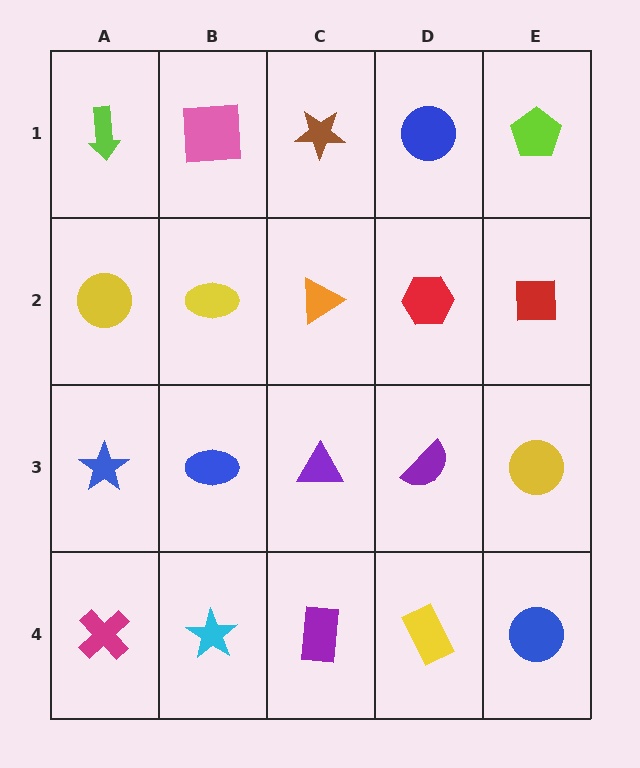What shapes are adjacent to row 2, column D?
A blue circle (row 1, column D), a purple semicircle (row 3, column D), an orange triangle (row 2, column C), a red square (row 2, column E).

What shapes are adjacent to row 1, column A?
A yellow circle (row 2, column A), a pink square (row 1, column B).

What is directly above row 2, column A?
A lime arrow.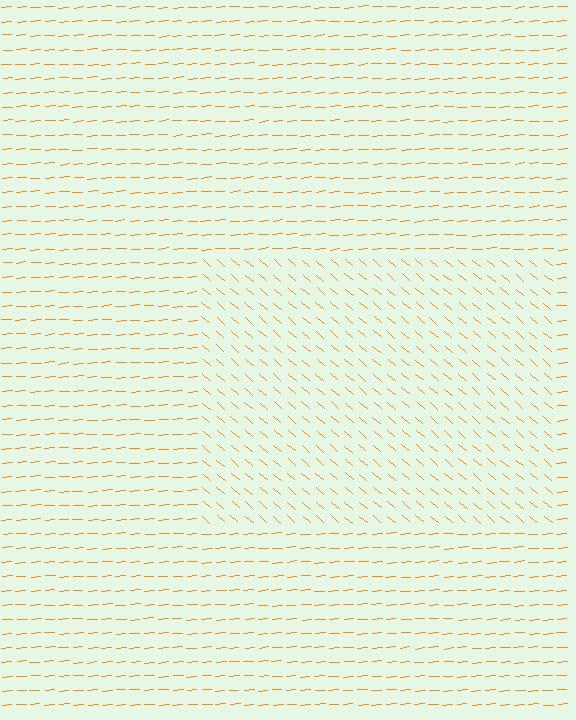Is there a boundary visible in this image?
Yes, there is a texture boundary formed by a change in line orientation.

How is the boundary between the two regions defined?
The boundary is defined purely by a change in line orientation (approximately 45 degrees difference). All lines are the same color and thickness.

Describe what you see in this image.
The image is filled with small orange line segments. A rectangle region in the image has lines oriented differently from the surrounding lines, creating a visible texture boundary.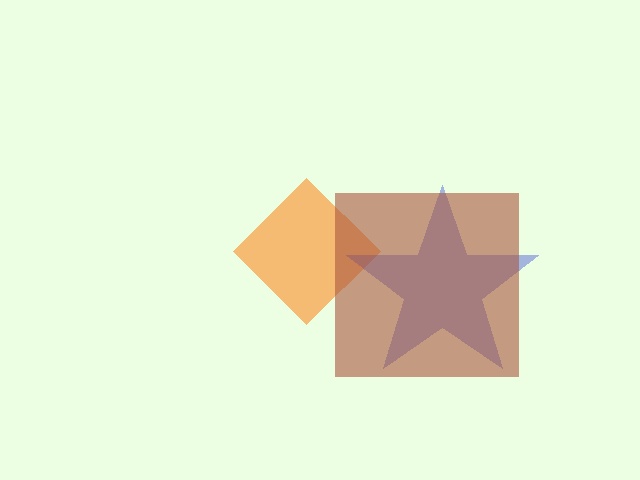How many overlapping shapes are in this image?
There are 3 overlapping shapes in the image.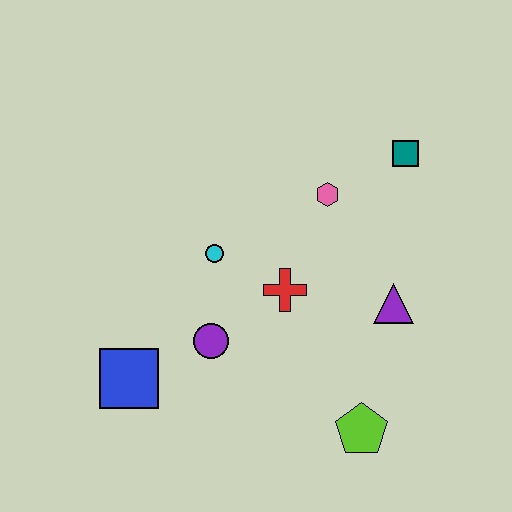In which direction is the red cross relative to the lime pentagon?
The red cross is above the lime pentagon.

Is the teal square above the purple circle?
Yes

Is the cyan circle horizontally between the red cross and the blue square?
Yes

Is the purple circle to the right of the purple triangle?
No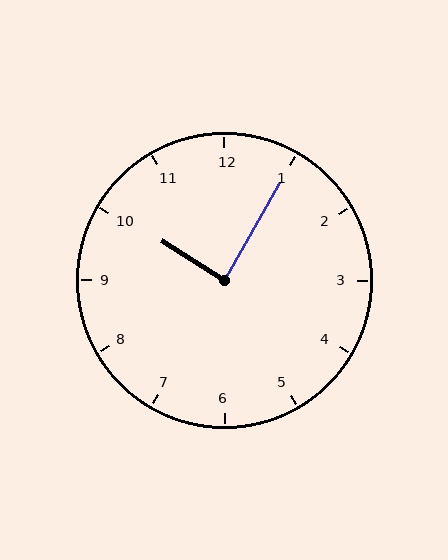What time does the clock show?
10:05.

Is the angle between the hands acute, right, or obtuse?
It is right.